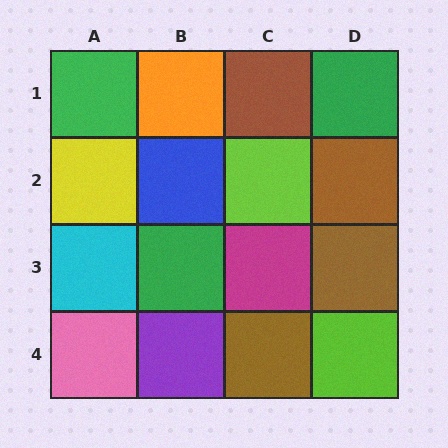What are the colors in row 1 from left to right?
Green, orange, brown, green.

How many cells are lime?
2 cells are lime.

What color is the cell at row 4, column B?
Purple.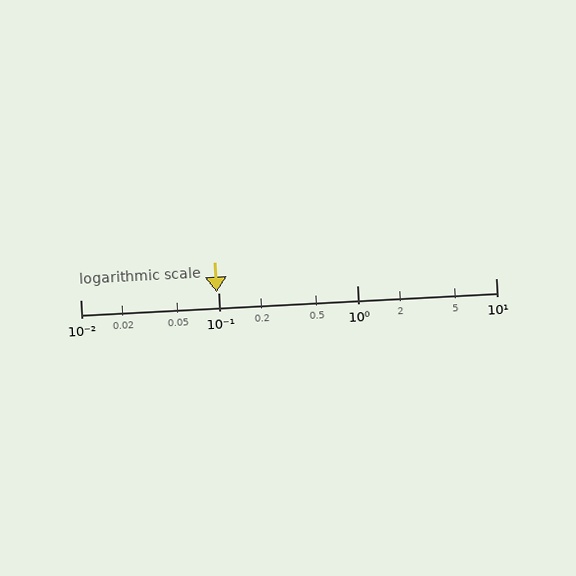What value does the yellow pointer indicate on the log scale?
The pointer indicates approximately 0.096.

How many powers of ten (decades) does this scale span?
The scale spans 3 decades, from 0.01 to 10.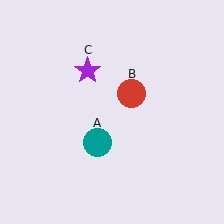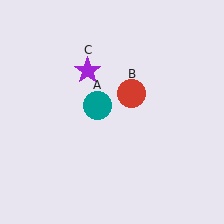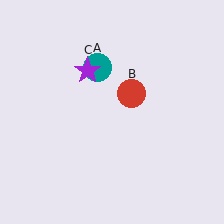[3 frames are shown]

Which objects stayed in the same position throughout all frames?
Red circle (object B) and purple star (object C) remained stationary.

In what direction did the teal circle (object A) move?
The teal circle (object A) moved up.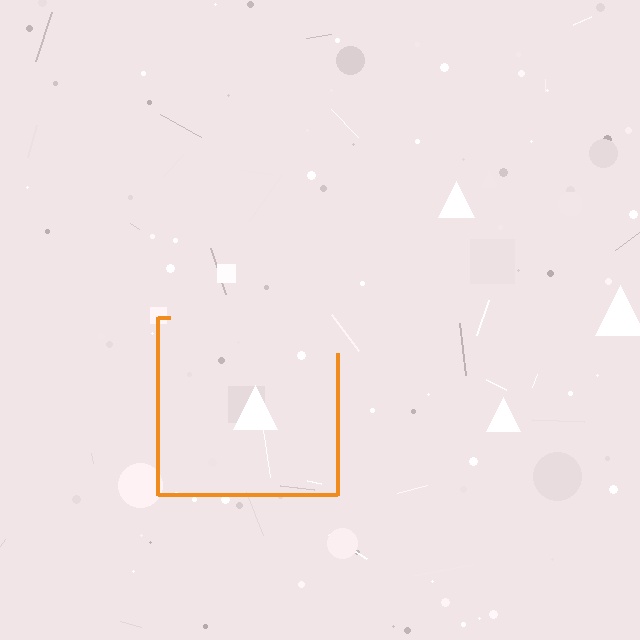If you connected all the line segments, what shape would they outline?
They would outline a square.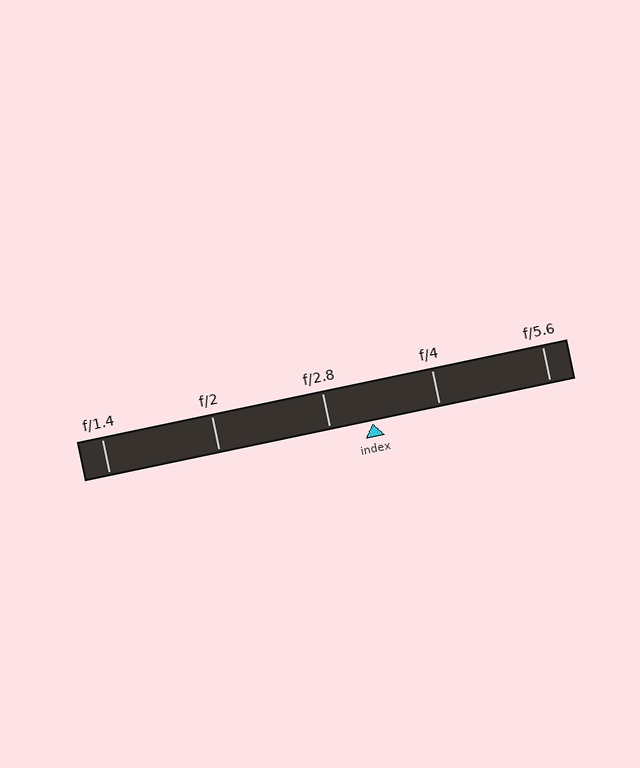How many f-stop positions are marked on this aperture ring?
There are 5 f-stop positions marked.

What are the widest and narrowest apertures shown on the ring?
The widest aperture shown is f/1.4 and the narrowest is f/5.6.